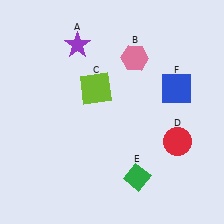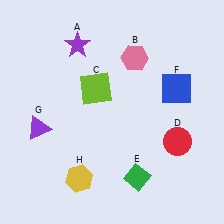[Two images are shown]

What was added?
A purple triangle (G), a yellow hexagon (H) were added in Image 2.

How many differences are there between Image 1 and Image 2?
There are 2 differences between the two images.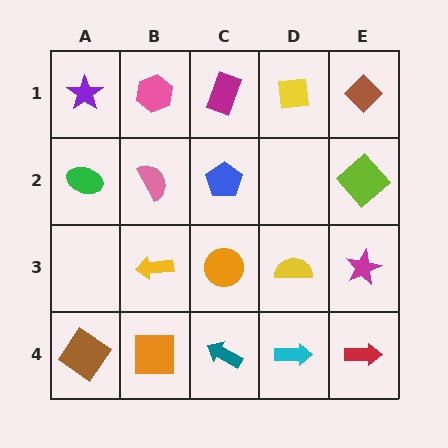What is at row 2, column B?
A pink semicircle.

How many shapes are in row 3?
4 shapes.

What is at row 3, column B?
A yellow arrow.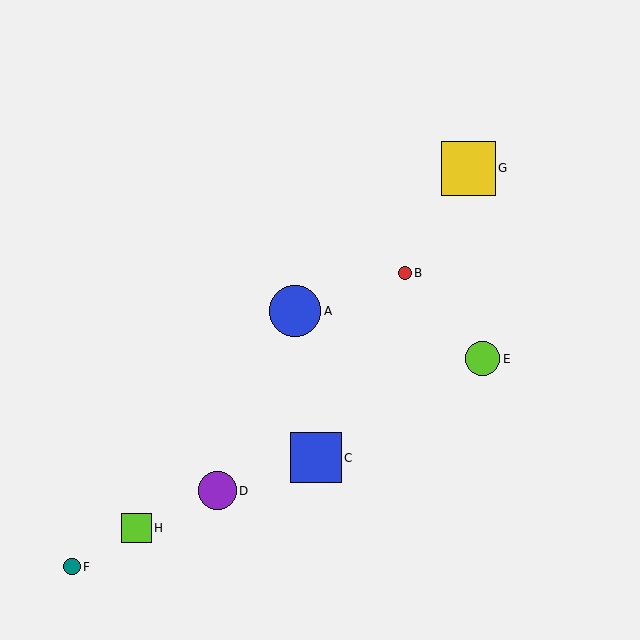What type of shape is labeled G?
Shape G is a yellow square.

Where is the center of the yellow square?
The center of the yellow square is at (468, 168).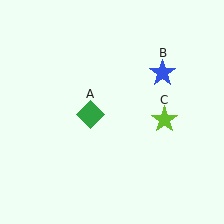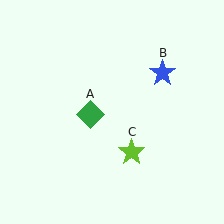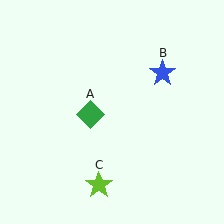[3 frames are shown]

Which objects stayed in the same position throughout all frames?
Green diamond (object A) and blue star (object B) remained stationary.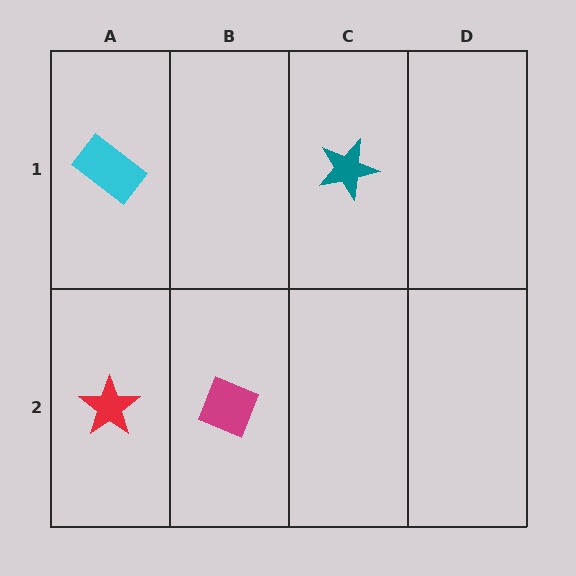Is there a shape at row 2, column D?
No, that cell is empty.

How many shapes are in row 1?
2 shapes.